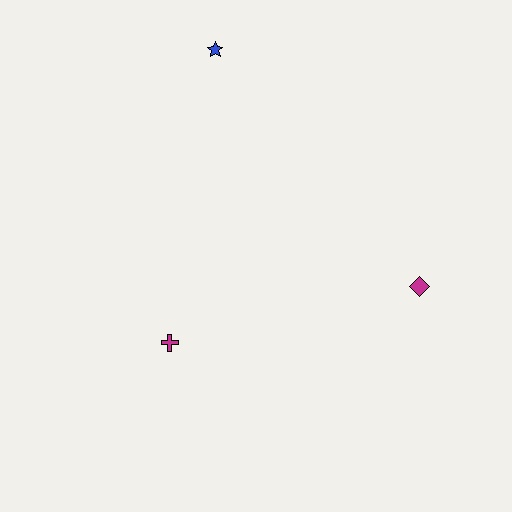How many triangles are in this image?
There are no triangles.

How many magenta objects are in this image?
There are 2 magenta objects.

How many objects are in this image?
There are 3 objects.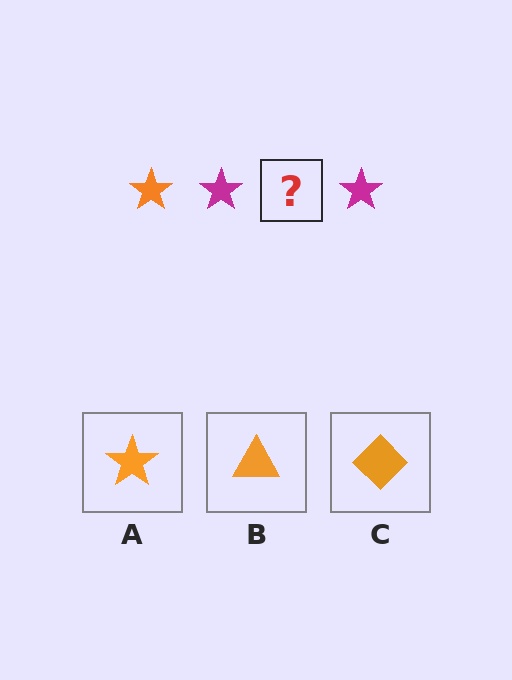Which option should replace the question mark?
Option A.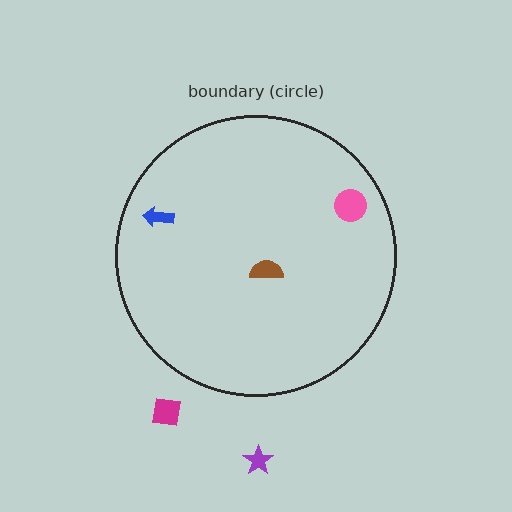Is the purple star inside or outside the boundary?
Outside.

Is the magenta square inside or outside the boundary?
Outside.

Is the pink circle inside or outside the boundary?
Inside.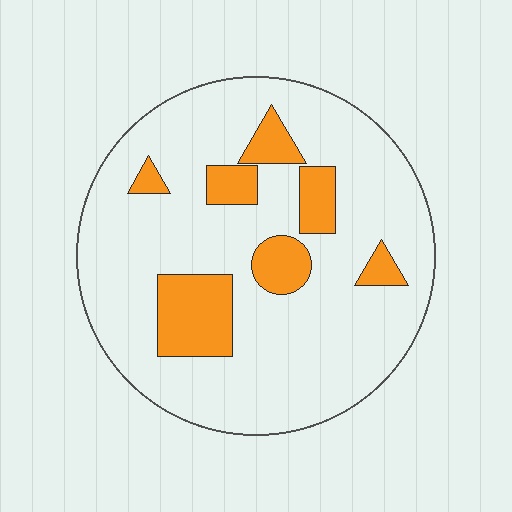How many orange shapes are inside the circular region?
7.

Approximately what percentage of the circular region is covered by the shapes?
Approximately 20%.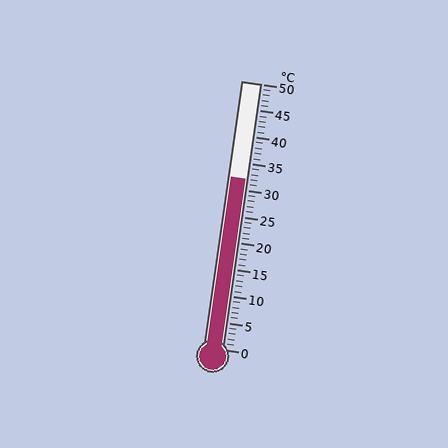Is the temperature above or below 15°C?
The temperature is above 15°C.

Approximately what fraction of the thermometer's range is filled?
The thermometer is filled to approximately 65% of its range.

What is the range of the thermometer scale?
The thermometer scale ranges from 0°C to 50°C.